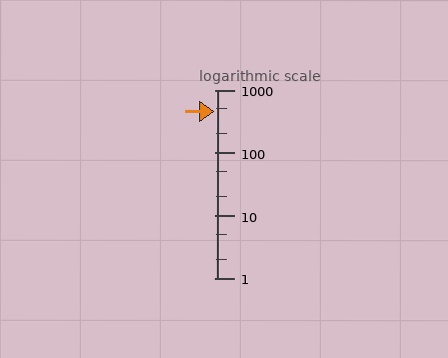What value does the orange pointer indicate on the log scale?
The pointer indicates approximately 460.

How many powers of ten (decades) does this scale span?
The scale spans 3 decades, from 1 to 1000.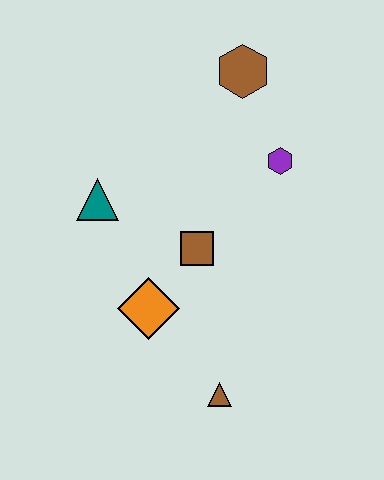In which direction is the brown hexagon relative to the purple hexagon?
The brown hexagon is above the purple hexagon.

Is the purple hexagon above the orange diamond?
Yes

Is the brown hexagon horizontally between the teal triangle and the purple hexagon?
Yes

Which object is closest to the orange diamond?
The brown square is closest to the orange diamond.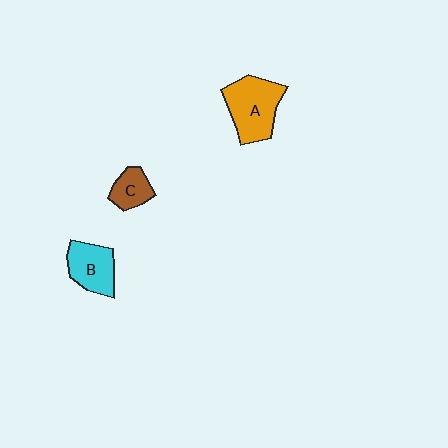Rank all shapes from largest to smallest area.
From largest to smallest: A (orange), B (cyan), C (brown).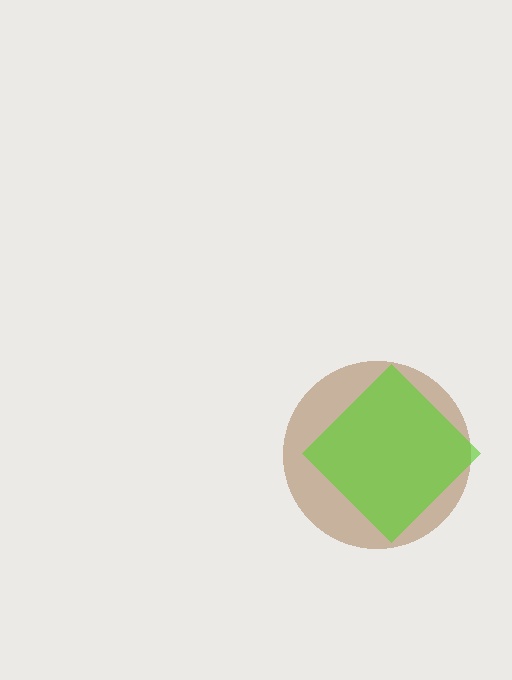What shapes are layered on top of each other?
The layered shapes are: a brown circle, a lime diamond.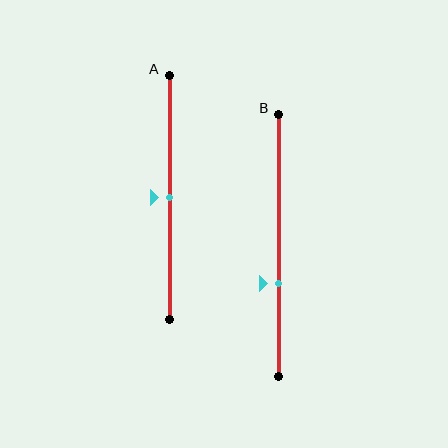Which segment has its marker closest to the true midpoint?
Segment A has its marker closest to the true midpoint.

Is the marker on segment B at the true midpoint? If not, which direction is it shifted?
No, the marker on segment B is shifted downward by about 14% of the segment length.